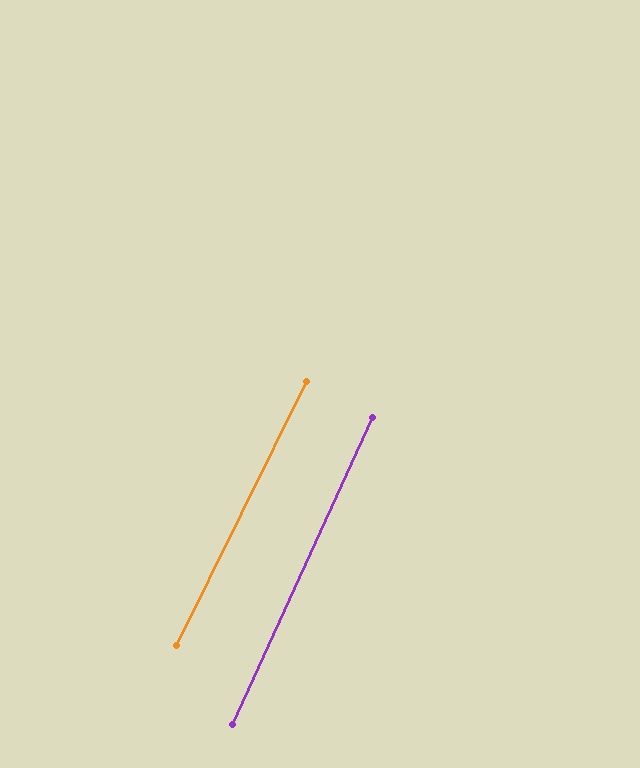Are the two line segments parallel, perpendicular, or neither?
Parallel — their directions differ by only 1.5°.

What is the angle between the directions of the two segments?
Approximately 2 degrees.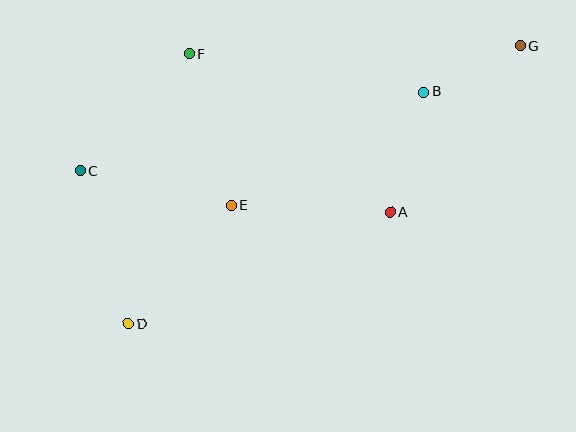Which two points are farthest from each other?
Points D and G are farthest from each other.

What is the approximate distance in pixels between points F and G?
The distance between F and G is approximately 331 pixels.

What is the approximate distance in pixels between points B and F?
The distance between B and F is approximately 237 pixels.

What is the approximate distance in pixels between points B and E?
The distance between B and E is approximately 224 pixels.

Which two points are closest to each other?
Points B and G are closest to each other.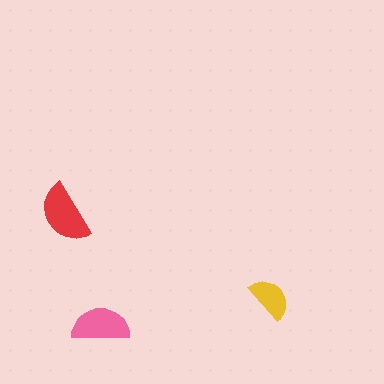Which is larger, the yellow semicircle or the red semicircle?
The red one.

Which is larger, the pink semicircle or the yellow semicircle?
The pink one.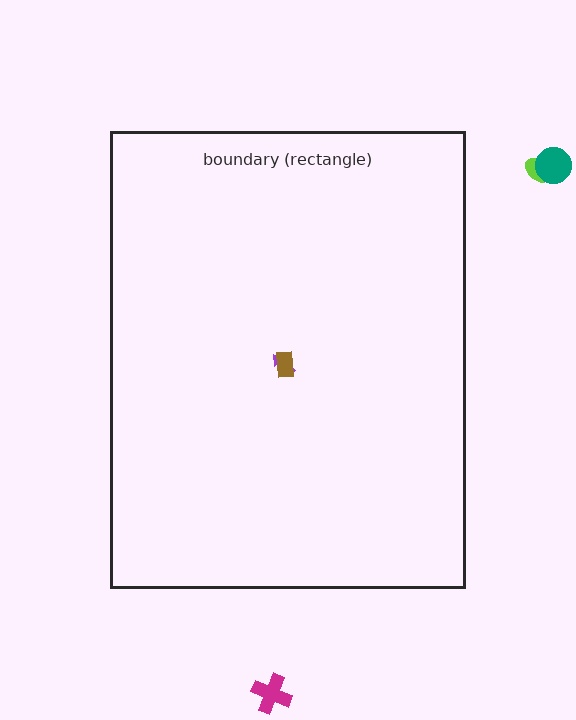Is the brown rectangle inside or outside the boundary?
Inside.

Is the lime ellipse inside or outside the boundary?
Outside.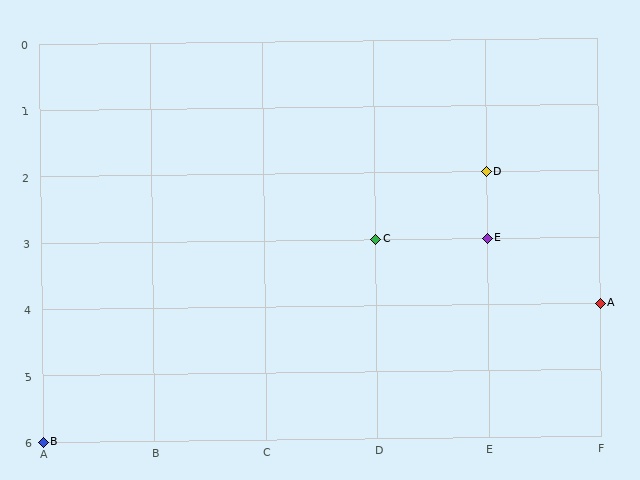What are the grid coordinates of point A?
Point A is at grid coordinates (F, 4).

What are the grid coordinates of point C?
Point C is at grid coordinates (D, 3).